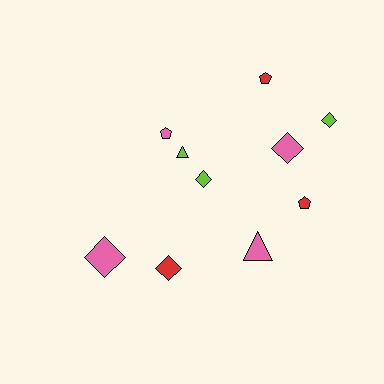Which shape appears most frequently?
Diamond, with 5 objects.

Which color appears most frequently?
Pink, with 4 objects.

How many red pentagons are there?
There are 2 red pentagons.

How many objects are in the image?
There are 10 objects.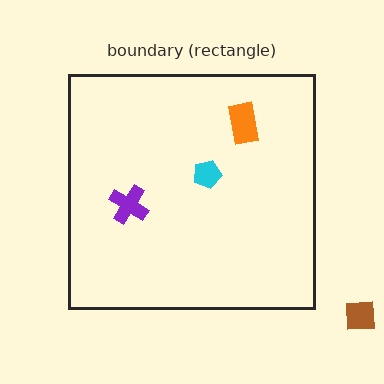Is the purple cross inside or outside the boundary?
Inside.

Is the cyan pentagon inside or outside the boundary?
Inside.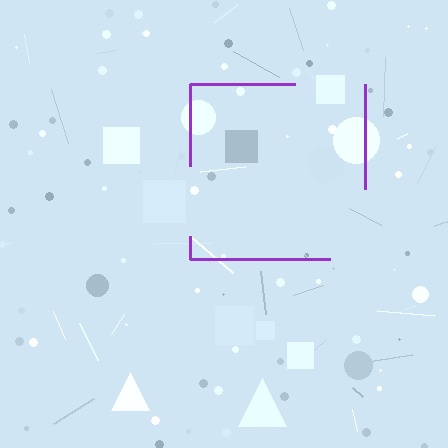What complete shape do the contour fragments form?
The contour fragments form a square.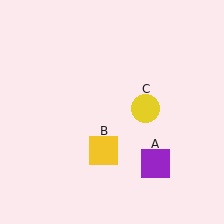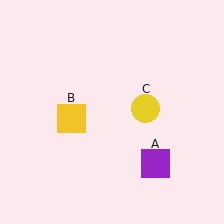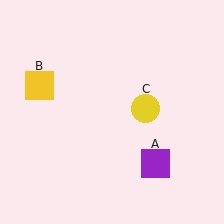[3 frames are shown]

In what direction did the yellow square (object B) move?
The yellow square (object B) moved up and to the left.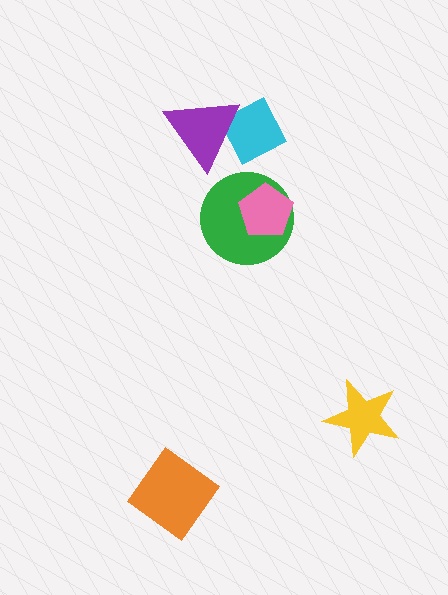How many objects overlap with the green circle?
1 object overlaps with the green circle.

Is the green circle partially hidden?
Yes, it is partially covered by another shape.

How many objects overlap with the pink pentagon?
1 object overlaps with the pink pentagon.